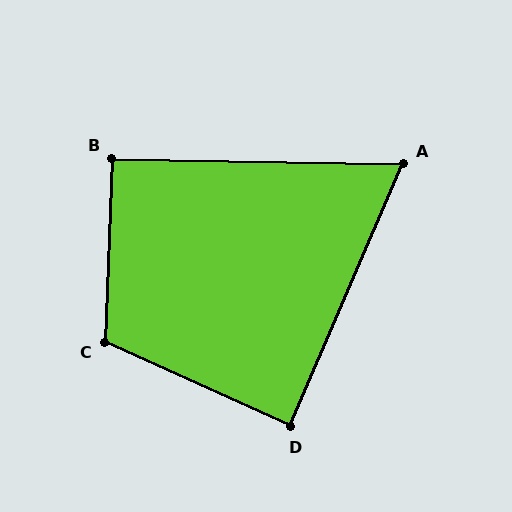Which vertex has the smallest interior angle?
A, at approximately 68 degrees.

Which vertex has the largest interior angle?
C, at approximately 112 degrees.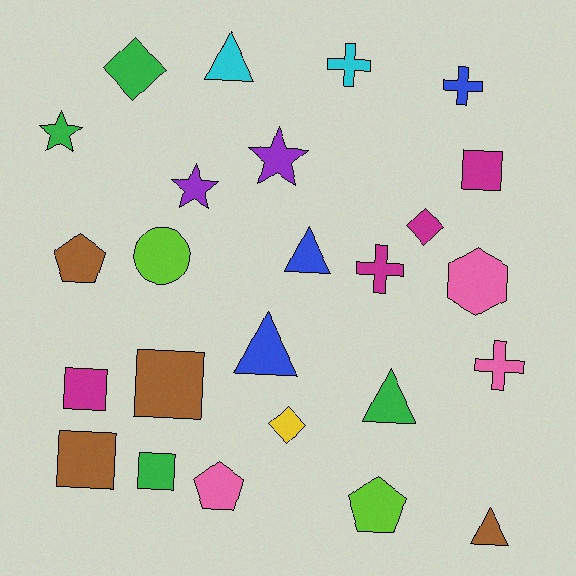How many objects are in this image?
There are 25 objects.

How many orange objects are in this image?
There are no orange objects.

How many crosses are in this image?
There are 4 crosses.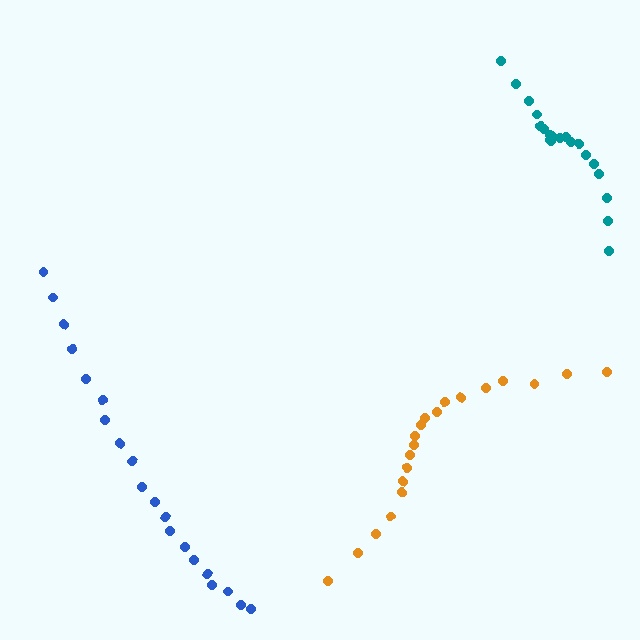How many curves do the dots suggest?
There are 3 distinct paths.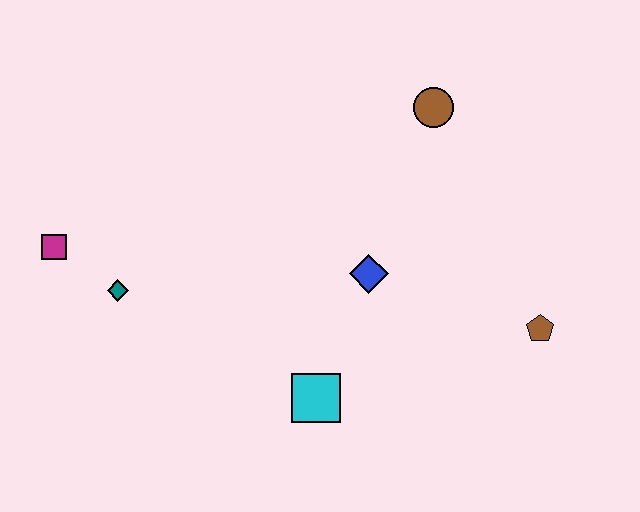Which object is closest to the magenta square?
The teal diamond is closest to the magenta square.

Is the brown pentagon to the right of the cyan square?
Yes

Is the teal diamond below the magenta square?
Yes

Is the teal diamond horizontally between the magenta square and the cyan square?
Yes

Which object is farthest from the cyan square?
The brown circle is farthest from the cyan square.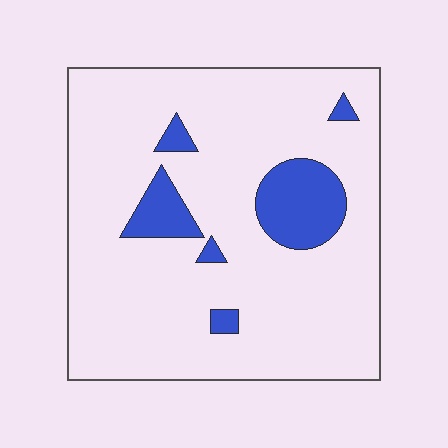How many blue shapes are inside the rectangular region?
6.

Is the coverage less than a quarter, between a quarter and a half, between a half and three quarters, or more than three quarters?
Less than a quarter.